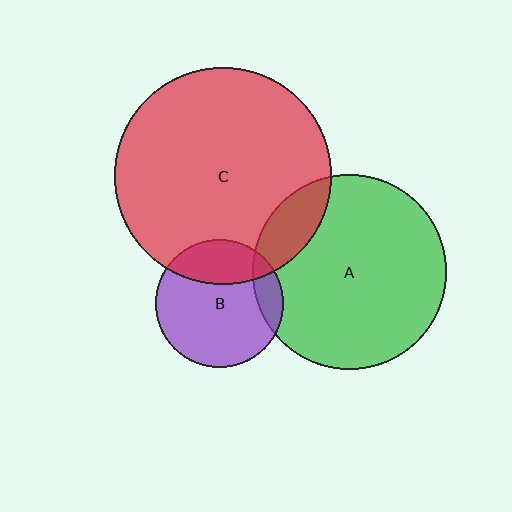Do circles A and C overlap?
Yes.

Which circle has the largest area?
Circle C (red).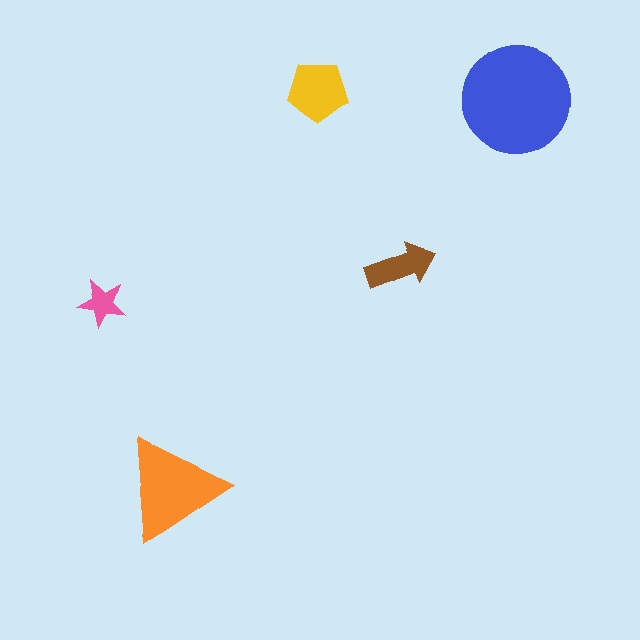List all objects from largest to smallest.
The blue circle, the orange triangle, the yellow pentagon, the brown arrow, the pink star.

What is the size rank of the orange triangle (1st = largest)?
2nd.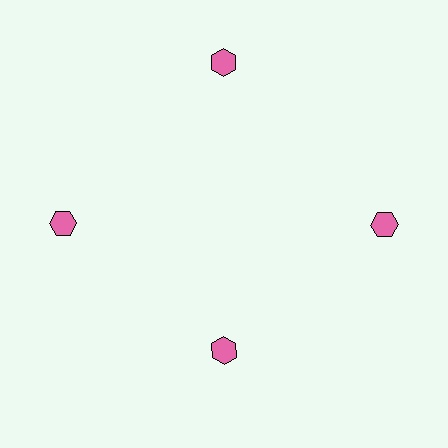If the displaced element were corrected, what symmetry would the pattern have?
It would have 4-fold rotational symmetry — the pattern would map onto itself every 90 degrees.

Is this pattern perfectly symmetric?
No. The 4 pink hexagons are arranged in a ring, but one element near the 6 o'clock position is pulled inward toward the center, breaking the 4-fold rotational symmetry.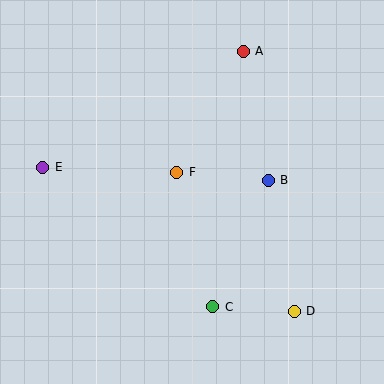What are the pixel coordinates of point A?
Point A is at (243, 51).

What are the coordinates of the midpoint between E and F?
The midpoint between E and F is at (110, 170).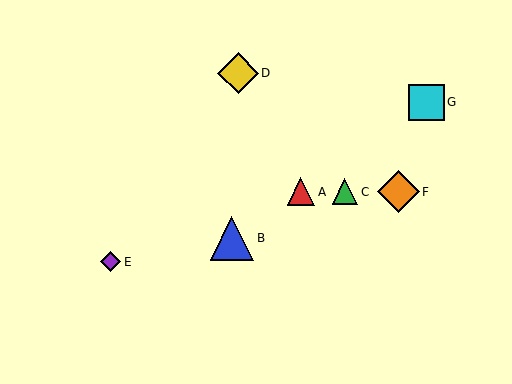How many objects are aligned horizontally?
3 objects (A, C, F) are aligned horizontally.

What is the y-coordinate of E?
Object E is at y≈262.